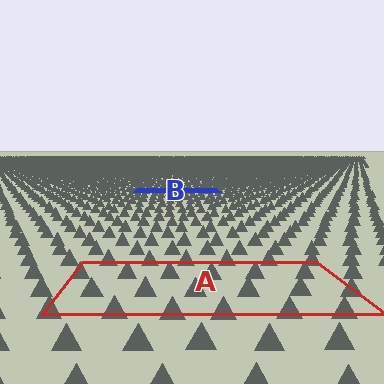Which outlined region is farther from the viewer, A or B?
Region B is farther from the viewer — the texture elements inside it appear smaller and more densely packed.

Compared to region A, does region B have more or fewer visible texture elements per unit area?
Region B has more texture elements per unit area — they are packed more densely because it is farther away.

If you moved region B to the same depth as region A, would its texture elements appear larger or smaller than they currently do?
They would appear larger. At a closer depth, the same texture elements are projected at a bigger on-screen size.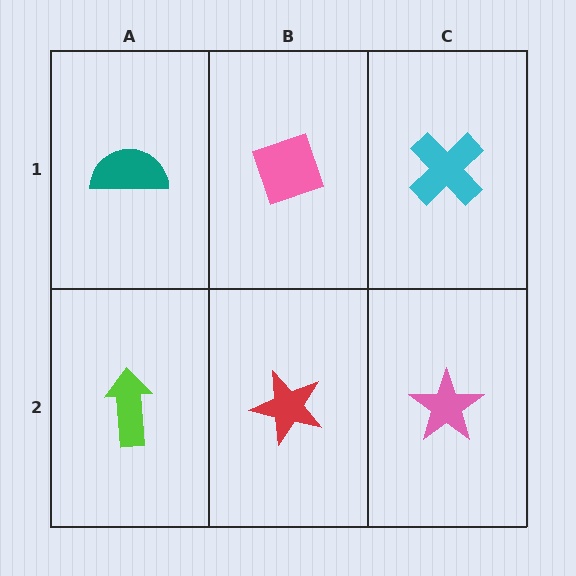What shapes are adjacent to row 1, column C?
A pink star (row 2, column C), a pink diamond (row 1, column B).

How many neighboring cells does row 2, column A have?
2.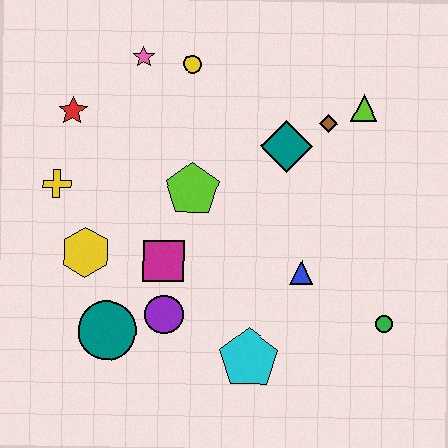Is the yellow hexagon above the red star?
No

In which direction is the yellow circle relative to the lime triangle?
The yellow circle is to the left of the lime triangle.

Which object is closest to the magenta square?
The purple circle is closest to the magenta square.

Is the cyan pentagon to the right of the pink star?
Yes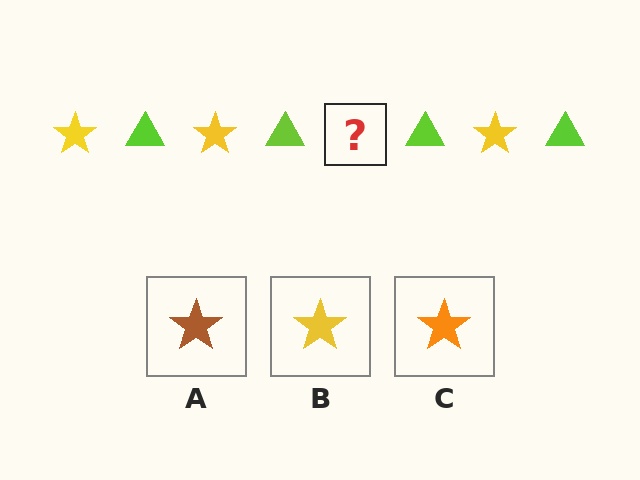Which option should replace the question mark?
Option B.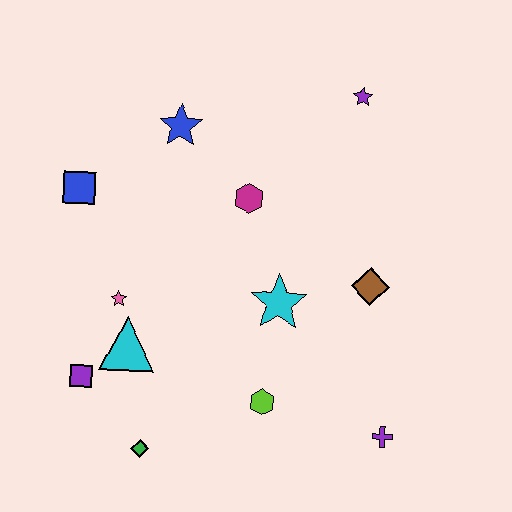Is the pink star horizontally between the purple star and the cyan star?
No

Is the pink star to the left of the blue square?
No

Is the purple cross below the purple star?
Yes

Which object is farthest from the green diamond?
The purple star is farthest from the green diamond.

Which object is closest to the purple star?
The magenta hexagon is closest to the purple star.